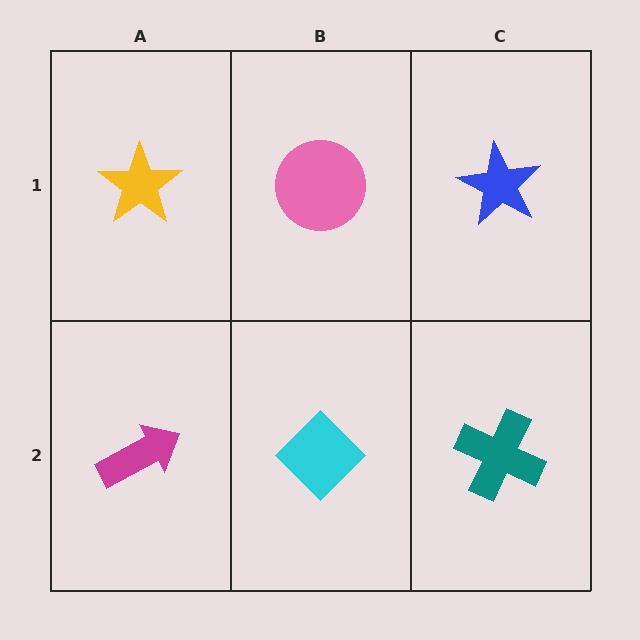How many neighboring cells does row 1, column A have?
2.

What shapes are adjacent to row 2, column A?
A yellow star (row 1, column A), a cyan diamond (row 2, column B).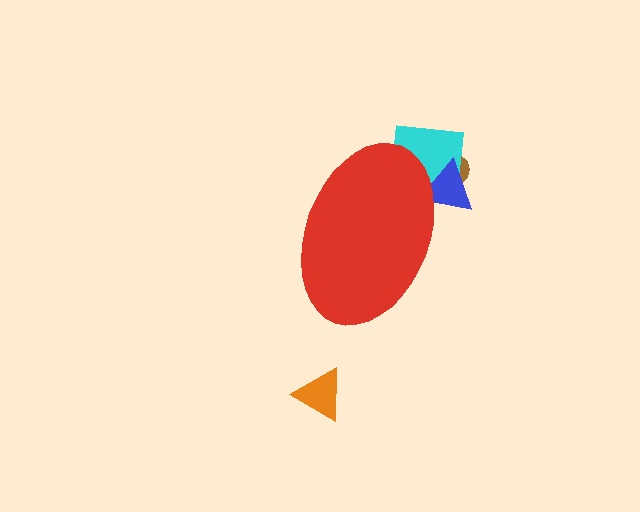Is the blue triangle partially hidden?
Yes, the blue triangle is partially hidden behind the red ellipse.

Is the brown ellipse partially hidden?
Yes, the brown ellipse is partially hidden behind the red ellipse.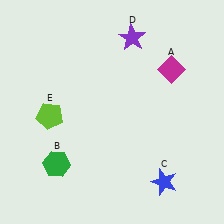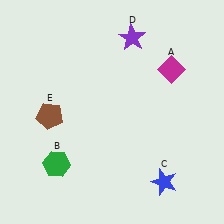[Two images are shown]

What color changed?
The pentagon (E) changed from lime in Image 1 to brown in Image 2.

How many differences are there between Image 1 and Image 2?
There is 1 difference between the two images.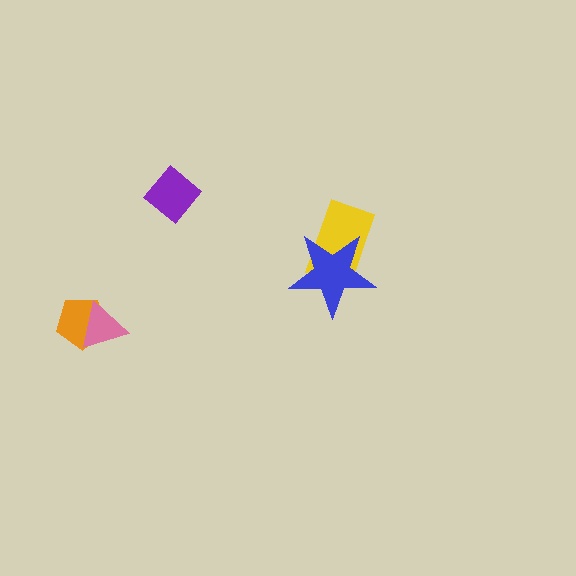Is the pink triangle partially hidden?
No, no other shape covers it.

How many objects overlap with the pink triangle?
1 object overlaps with the pink triangle.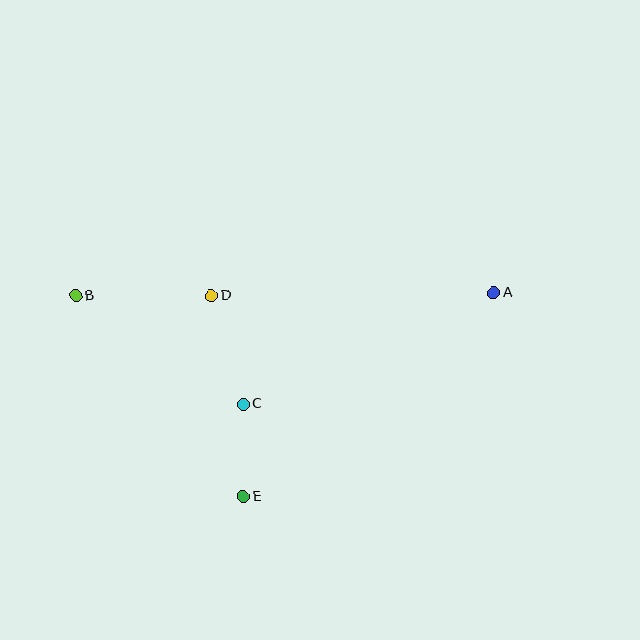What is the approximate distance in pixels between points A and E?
The distance between A and E is approximately 323 pixels.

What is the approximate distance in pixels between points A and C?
The distance between A and C is approximately 274 pixels.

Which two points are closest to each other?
Points C and E are closest to each other.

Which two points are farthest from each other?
Points A and B are farthest from each other.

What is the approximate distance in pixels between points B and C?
The distance between B and C is approximately 200 pixels.